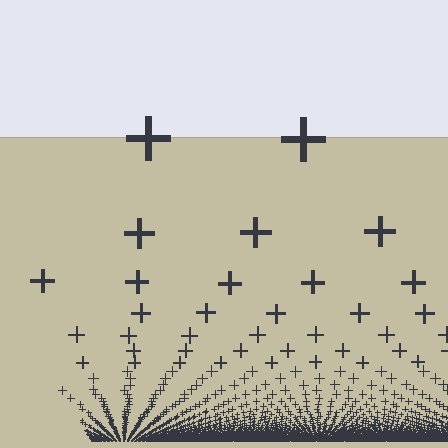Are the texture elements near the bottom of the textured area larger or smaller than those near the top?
Smaller. The gradient is inverted — elements near the bottom are smaller and denser.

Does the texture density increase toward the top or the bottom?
Density increases toward the bottom.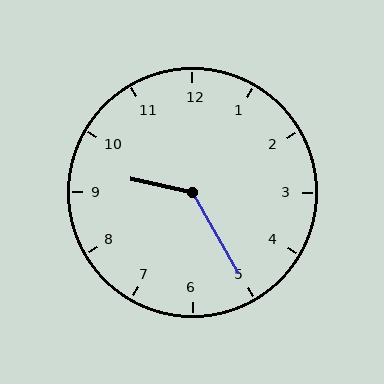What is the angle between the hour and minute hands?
Approximately 132 degrees.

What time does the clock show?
9:25.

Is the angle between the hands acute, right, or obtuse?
It is obtuse.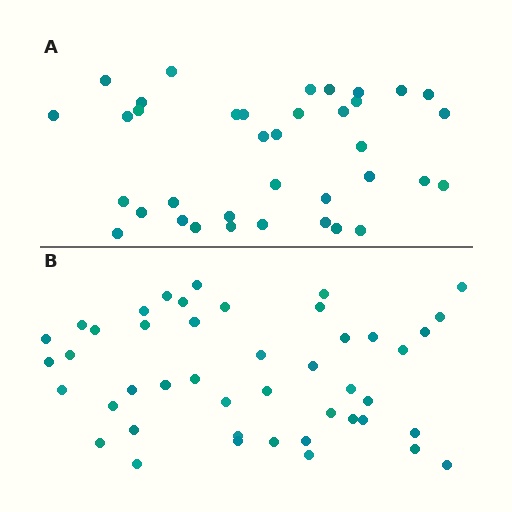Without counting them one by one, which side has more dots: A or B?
Region B (the bottom region) has more dots.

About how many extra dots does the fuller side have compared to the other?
Region B has roughly 8 or so more dots than region A.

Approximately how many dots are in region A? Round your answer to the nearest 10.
About 40 dots. (The exact count is 37, which rounds to 40.)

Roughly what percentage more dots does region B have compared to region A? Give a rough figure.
About 20% more.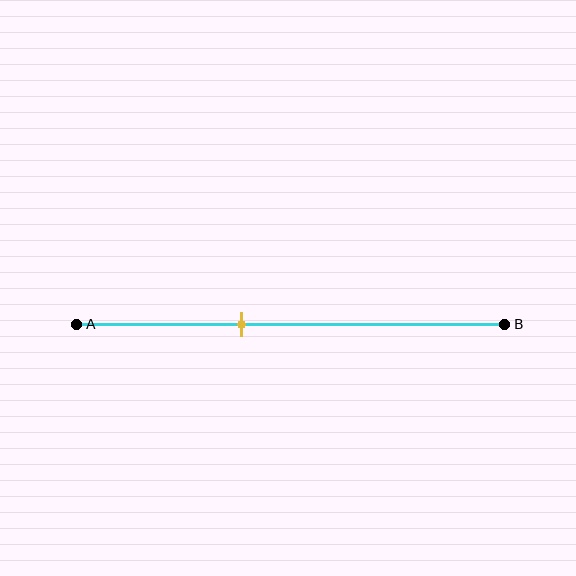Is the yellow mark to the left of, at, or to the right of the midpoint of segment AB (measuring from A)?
The yellow mark is to the left of the midpoint of segment AB.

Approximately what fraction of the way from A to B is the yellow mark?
The yellow mark is approximately 40% of the way from A to B.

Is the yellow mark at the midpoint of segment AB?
No, the mark is at about 40% from A, not at the 50% midpoint.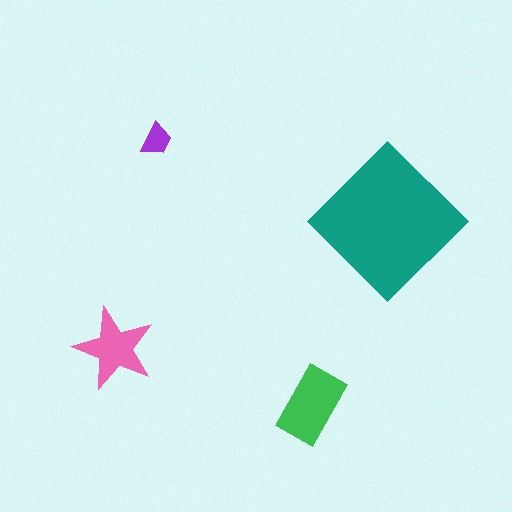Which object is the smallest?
The purple trapezoid.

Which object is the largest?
The teal diamond.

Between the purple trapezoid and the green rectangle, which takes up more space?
The green rectangle.